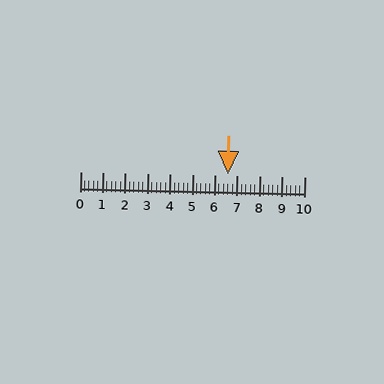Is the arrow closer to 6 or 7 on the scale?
The arrow is closer to 7.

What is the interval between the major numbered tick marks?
The major tick marks are spaced 1 units apart.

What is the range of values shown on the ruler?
The ruler shows values from 0 to 10.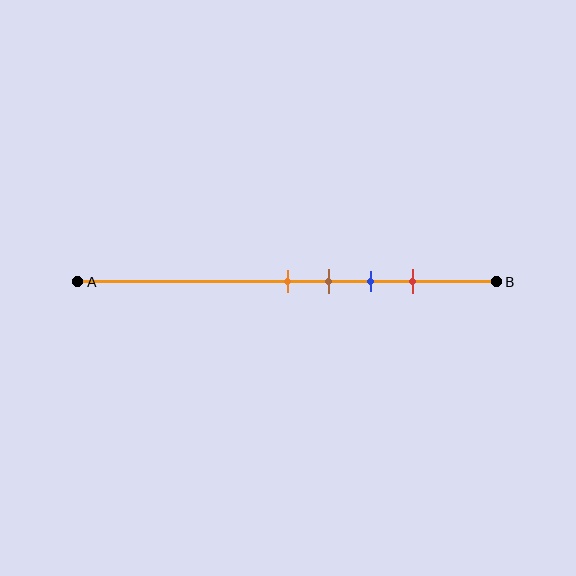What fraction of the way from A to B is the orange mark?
The orange mark is approximately 50% (0.5) of the way from A to B.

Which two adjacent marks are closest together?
The orange and brown marks are the closest adjacent pair.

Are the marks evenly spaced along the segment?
Yes, the marks are approximately evenly spaced.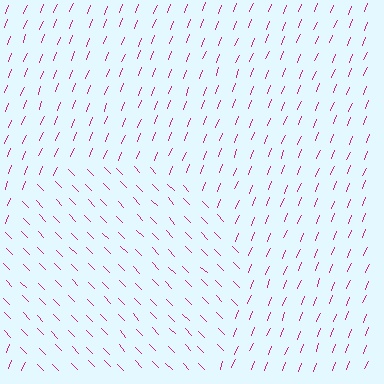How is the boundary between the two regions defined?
The boundary is defined purely by a change in line orientation (approximately 66 degrees difference). All lines are the same color and thickness.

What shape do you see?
I see a circle.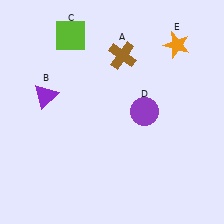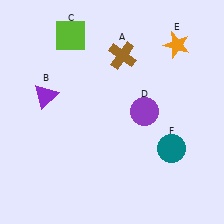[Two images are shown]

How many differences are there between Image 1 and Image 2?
There is 1 difference between the two images.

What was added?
A teal circle (F) was added in Image 2.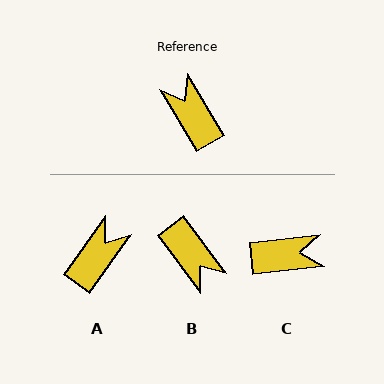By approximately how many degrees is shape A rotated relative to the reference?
Approximately 66 degrees clockwise.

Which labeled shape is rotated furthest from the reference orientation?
B, about 174 degrees away.